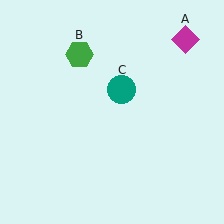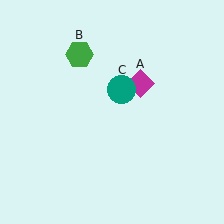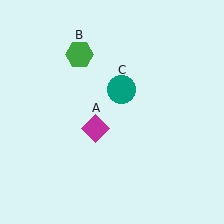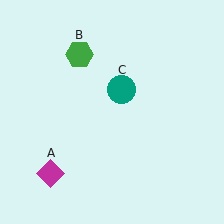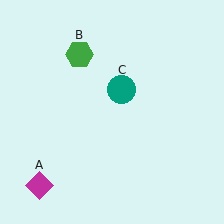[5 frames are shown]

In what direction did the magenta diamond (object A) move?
The magenta diamond (object A) moved down and to the left.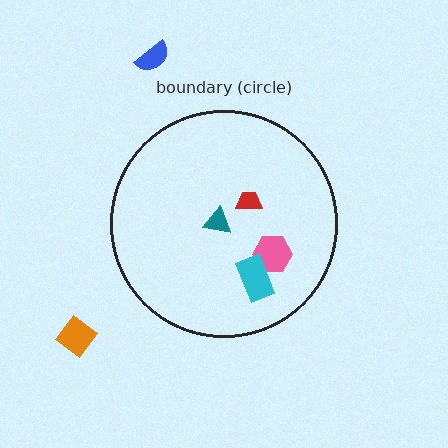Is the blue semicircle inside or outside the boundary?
Outside.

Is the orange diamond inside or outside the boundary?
Outside.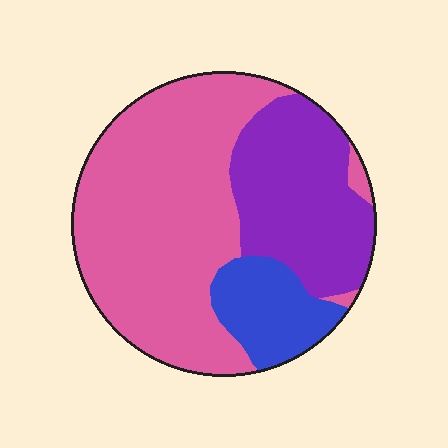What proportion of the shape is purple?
Purple covers 29% of the shape.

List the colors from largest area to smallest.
From largest to smallest: pink, purple, blue.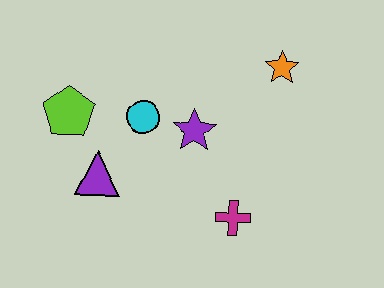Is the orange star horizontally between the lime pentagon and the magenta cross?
No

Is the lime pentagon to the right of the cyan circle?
No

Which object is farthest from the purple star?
The lime pentagon is farthest from the purple star.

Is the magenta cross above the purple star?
No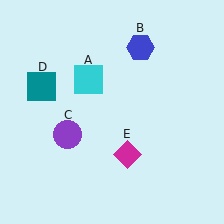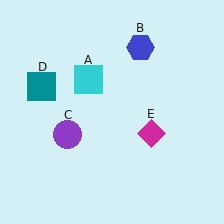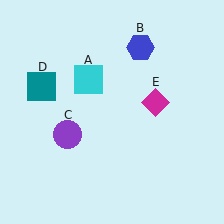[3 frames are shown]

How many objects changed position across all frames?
1 object changed position: magenta diamond (object E).